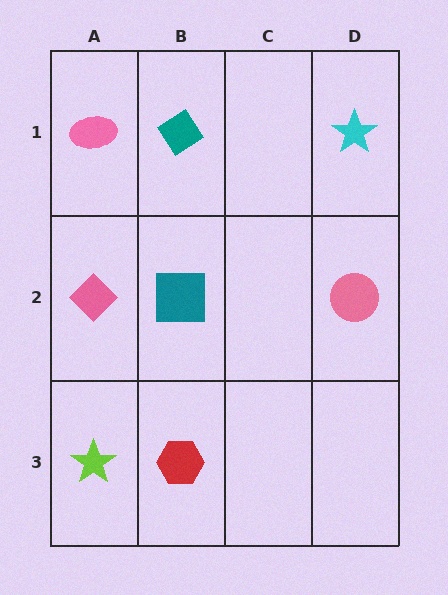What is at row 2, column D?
A pink circle.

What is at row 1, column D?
A cyan star.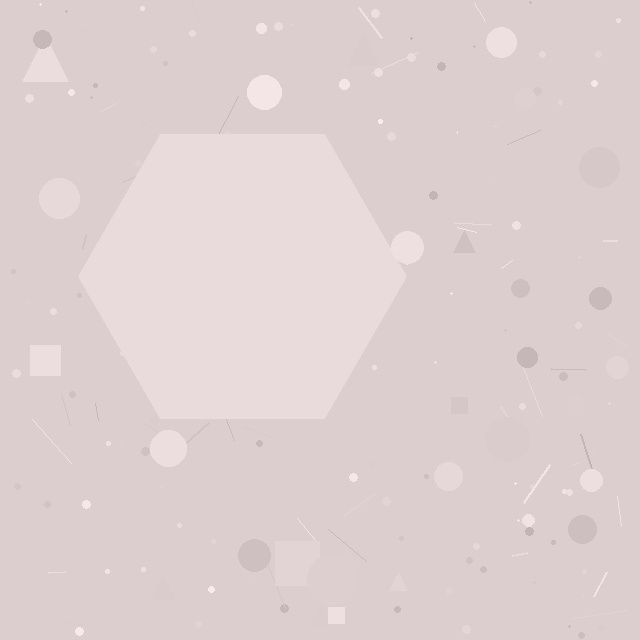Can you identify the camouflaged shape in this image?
The camouflaged shape is a hexagon.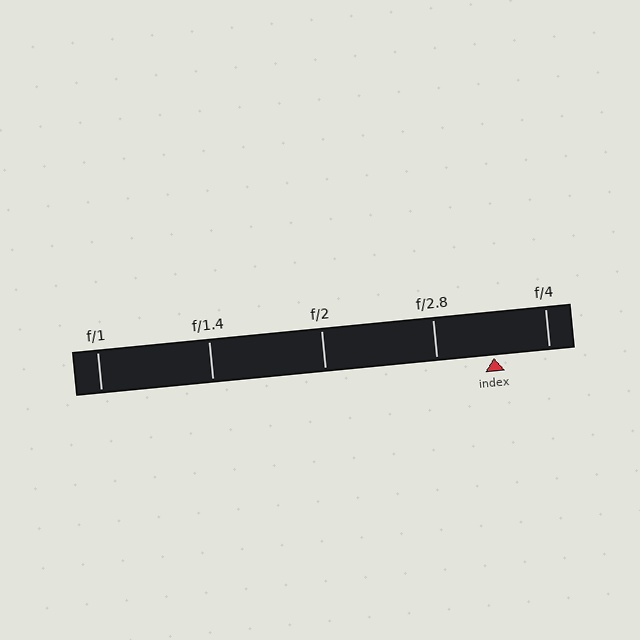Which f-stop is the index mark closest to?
The index mark is closest to f/4.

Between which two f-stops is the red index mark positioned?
The index mark is between f/2.8 and f/4.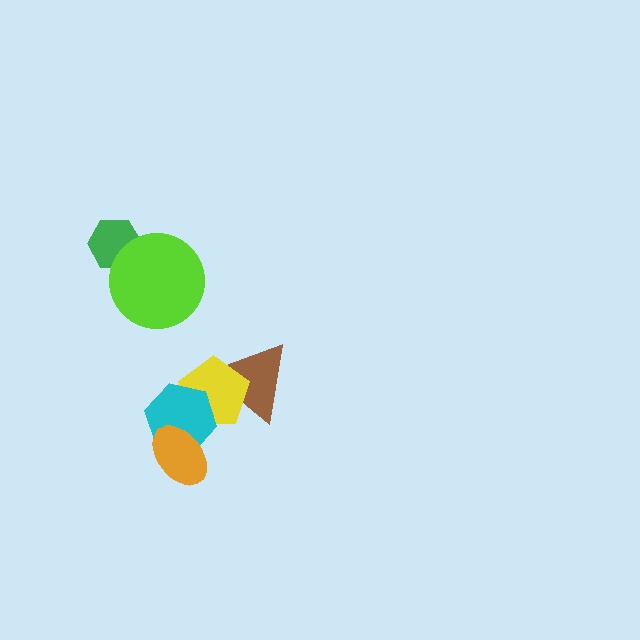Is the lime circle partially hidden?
No, no other shape covers it.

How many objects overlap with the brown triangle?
1 object overlaps with the brown triangle.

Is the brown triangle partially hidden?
Yes, it is partially covered by another shape.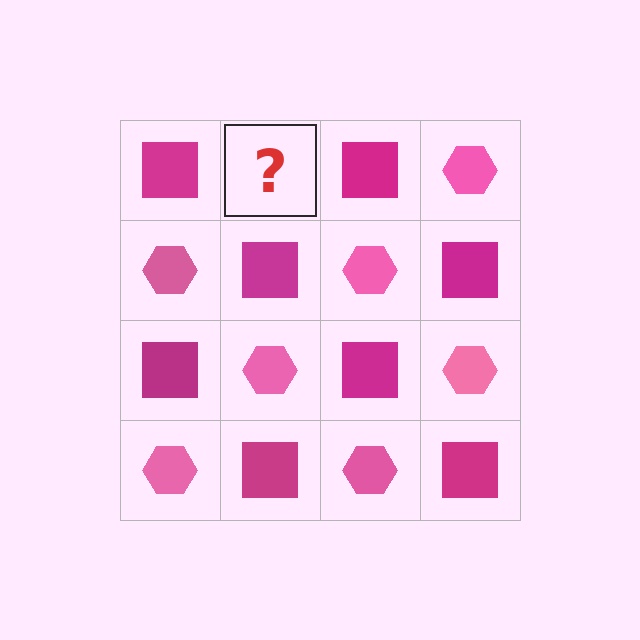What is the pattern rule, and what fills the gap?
The rule is that it alternates magenta square and pink hexagon in a checkerboard pattern. The gap should be filled with a pink hexagon.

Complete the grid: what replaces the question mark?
The question mark should be replaced with a pink hexagon.